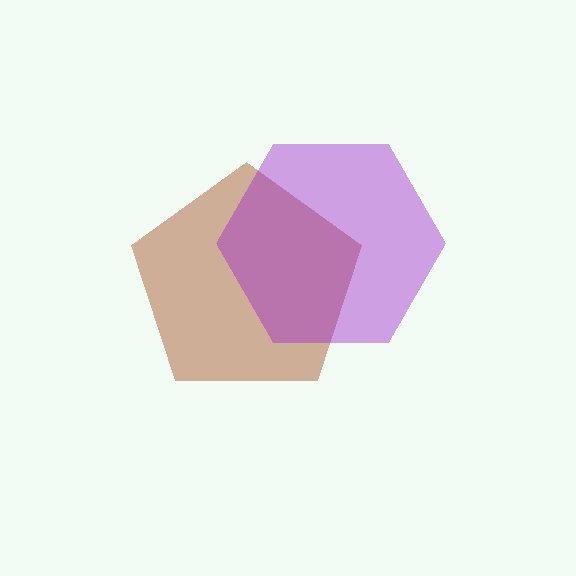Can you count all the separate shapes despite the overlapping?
Yes, there are 2 separate shapes.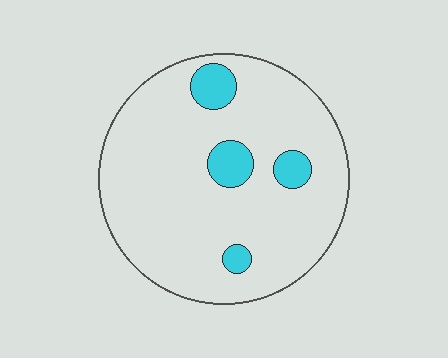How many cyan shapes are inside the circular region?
4.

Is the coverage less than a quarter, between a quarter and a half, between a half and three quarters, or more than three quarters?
Less than a quarter.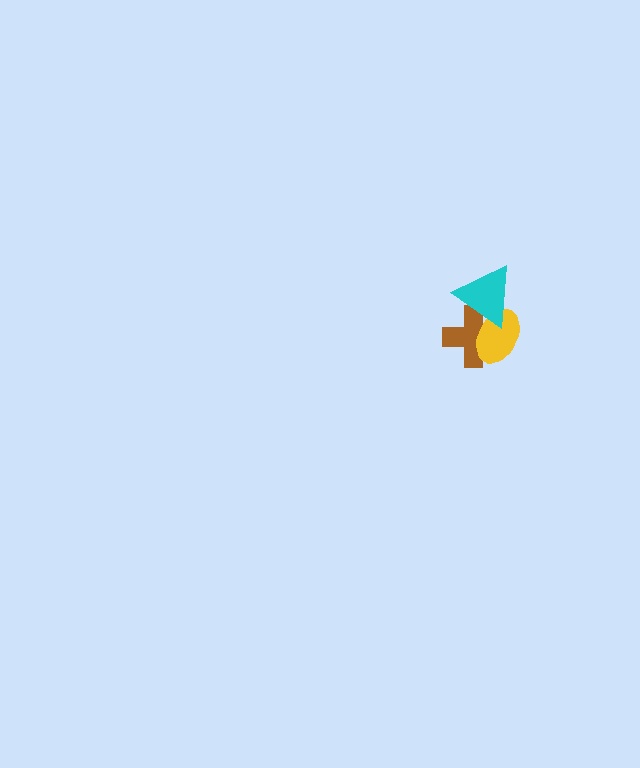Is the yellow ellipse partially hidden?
Yes, it is partially covered by another shape.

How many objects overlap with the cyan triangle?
2 objects overlap with the cyan triangle.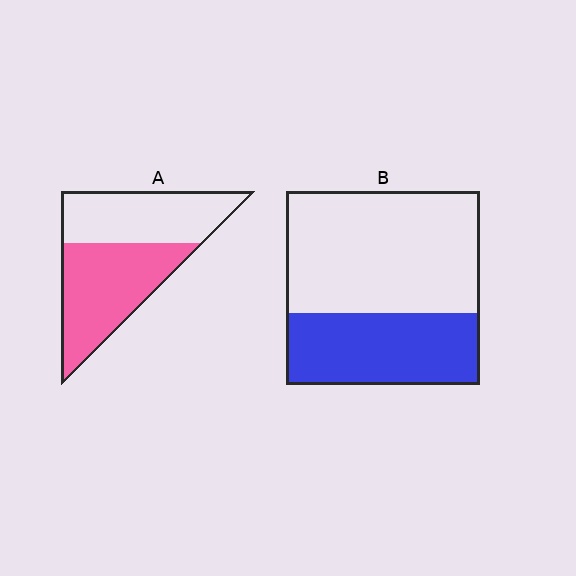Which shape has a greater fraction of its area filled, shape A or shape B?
Shape A.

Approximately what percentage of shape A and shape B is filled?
A is approximately 55% and B is approximately 35%.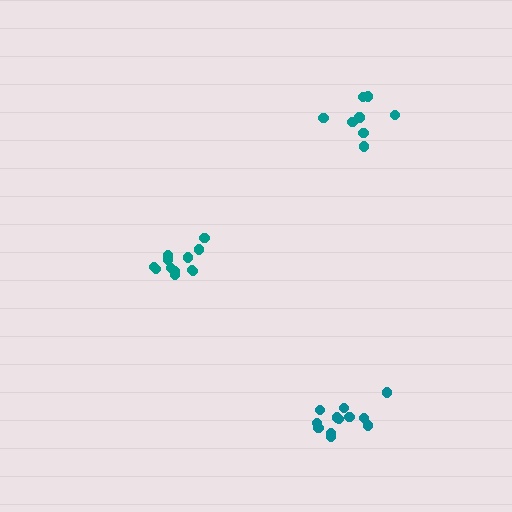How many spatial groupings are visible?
There are 3 spatial groupings.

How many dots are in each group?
Group 1: 12 dots, Group 2: 12 dots, Group 3: 8 dots (32 total).